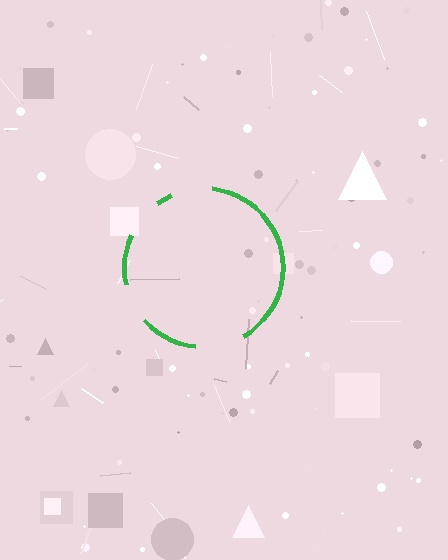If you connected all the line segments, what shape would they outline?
They would outline a circle.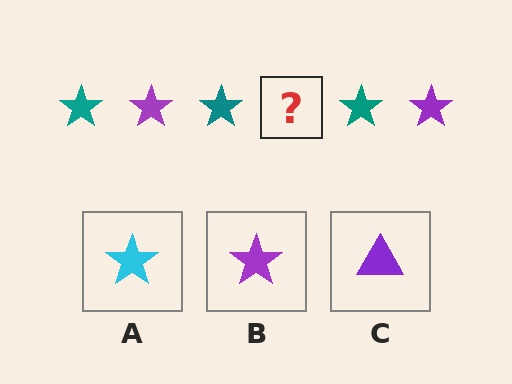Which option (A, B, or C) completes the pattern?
B.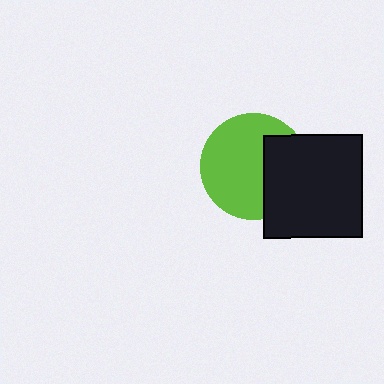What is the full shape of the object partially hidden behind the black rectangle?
The partially hidden object is a lime circle.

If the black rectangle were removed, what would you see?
You would see the complete lime circle.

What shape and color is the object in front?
The object in front is a black rectangle.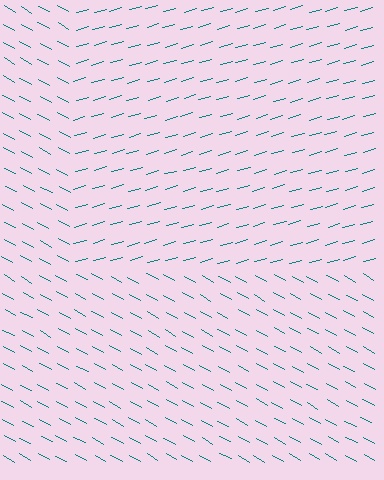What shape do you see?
I see a rectangle.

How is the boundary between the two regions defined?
The boundary is defined purely by a change in line orientation (approximately 45 degrees difference). All lines are the same color and thickness.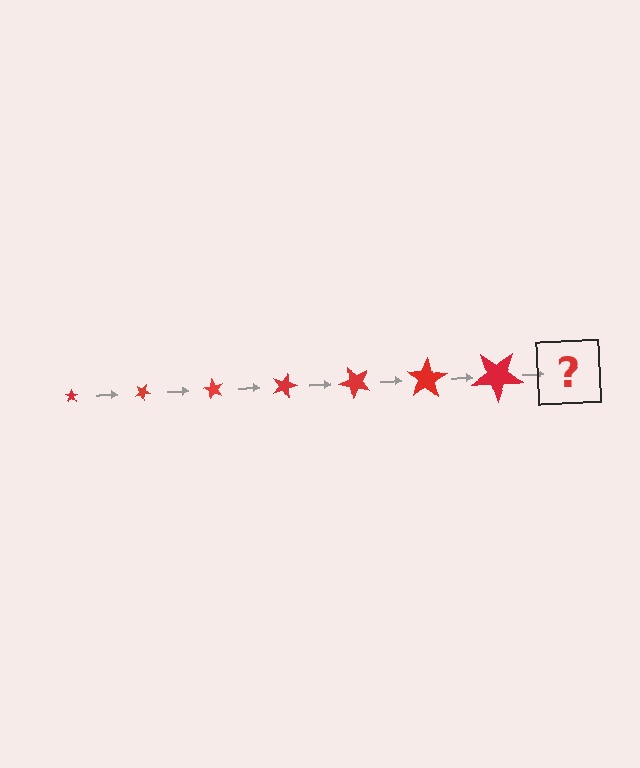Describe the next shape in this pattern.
It should be a star, larger than the previous one and rotated 210 degrees from the start.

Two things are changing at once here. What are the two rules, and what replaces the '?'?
The two rules are that the star grows larger each step and it rotates 30 degrees each step. The '?' should be a star, larger than the previous one and rotated 210 degrees from the start.